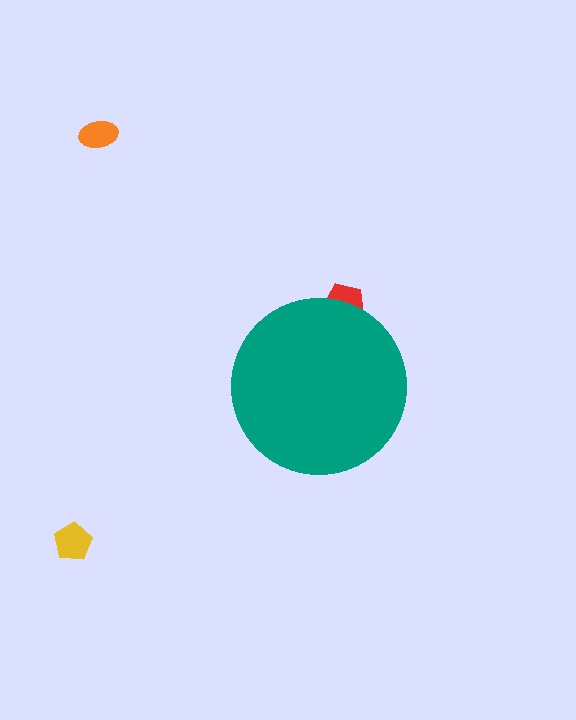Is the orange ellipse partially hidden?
No, the orange ellipse is fully visible.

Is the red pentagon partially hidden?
Yes, the red pentagon is partially hidden behind the teal circle.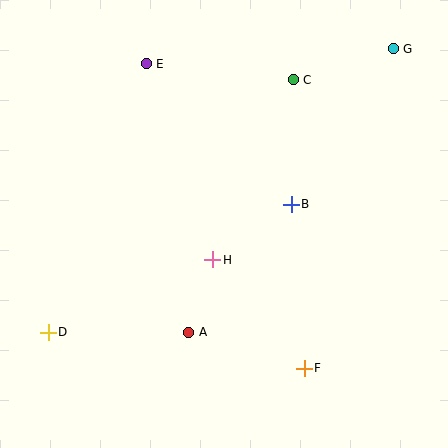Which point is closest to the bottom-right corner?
Point F is closest to the bottom-right corner.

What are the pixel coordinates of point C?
Point C is at (293, 80).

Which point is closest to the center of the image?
Point H at (213, 260) is closest to the center.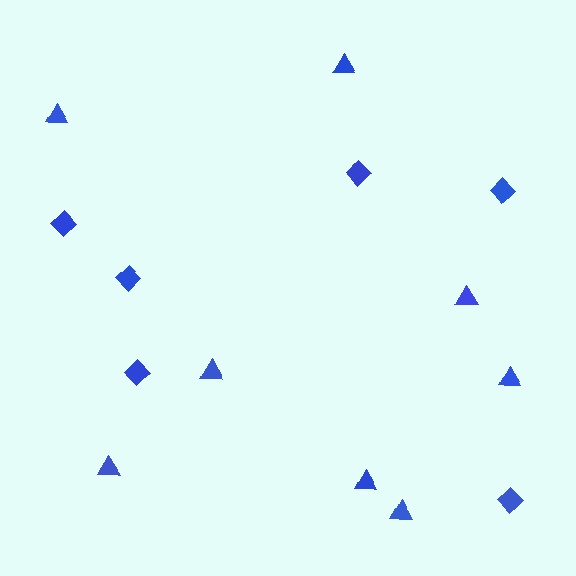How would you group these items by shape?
There are 2 groups: one group of diamonds (6) and one group of triangles (8).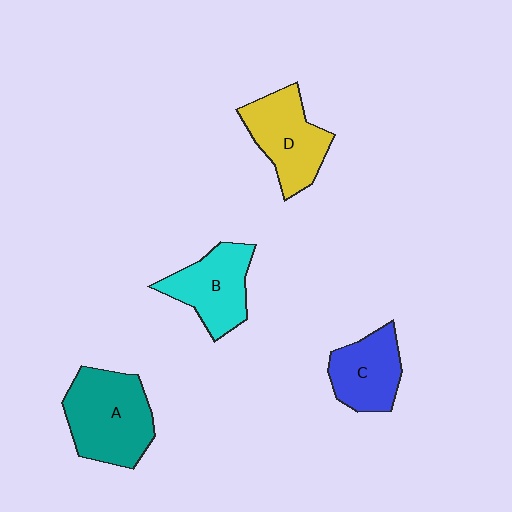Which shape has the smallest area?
Shape C (blue).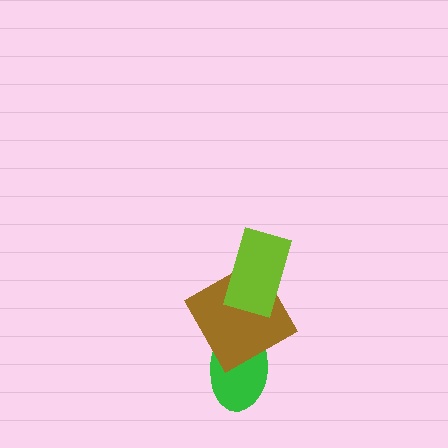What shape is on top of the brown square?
The lime rectangle is on top of the brown square.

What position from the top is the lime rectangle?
The lime rectangle is 1st from the top.